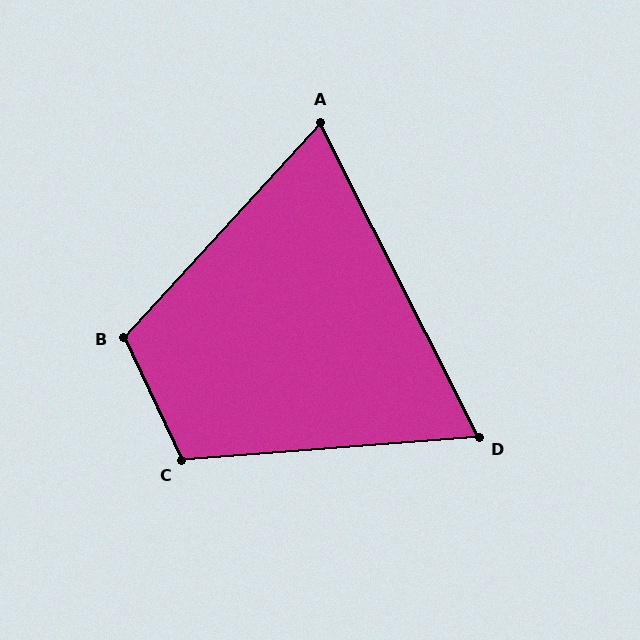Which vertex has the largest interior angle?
B, at approximately 112 degrees.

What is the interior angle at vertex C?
Approximately 111 degrees (obtuse).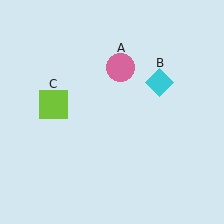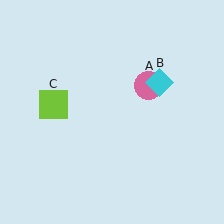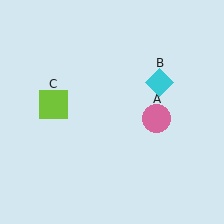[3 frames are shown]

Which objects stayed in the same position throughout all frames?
Cyan diamond (object B) and lime square (object C) remained stationary.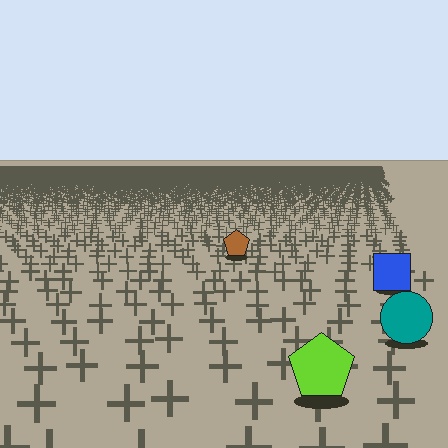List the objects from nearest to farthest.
From nearest to farthest: the lime pentagon, the teal circle, the blue square, the brown pentagon.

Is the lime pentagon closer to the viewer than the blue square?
Yes. The lime pentagon is closer — you can tell from the texture gradient: the ground texture is coarser near it.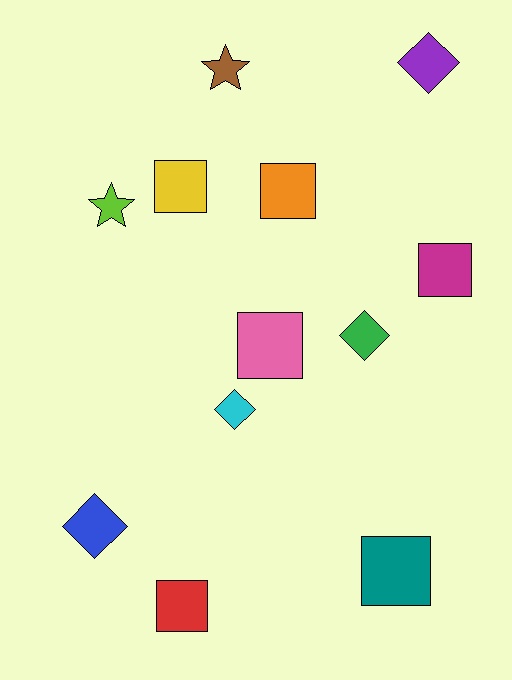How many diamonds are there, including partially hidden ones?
There are 4 diamonds.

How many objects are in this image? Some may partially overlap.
There are 12 objects.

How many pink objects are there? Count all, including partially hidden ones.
There is 1 pink object.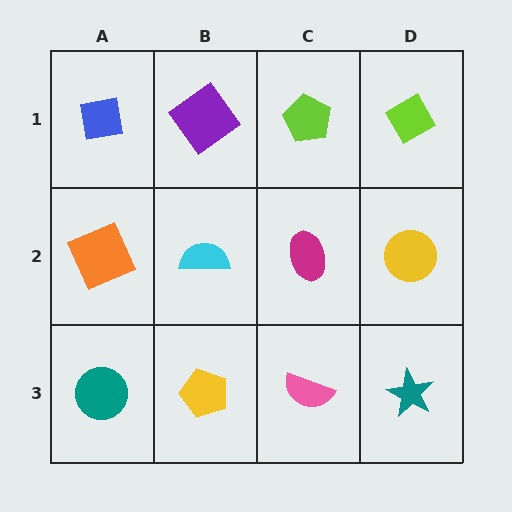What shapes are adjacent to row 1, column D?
A yellow circle (row 2, column D), a lime pentagon (row 1, column C).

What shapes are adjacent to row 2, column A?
A blue square (row 1, column A), a teal circle (row 3, column A), a cyan semicircle (row 2, column B).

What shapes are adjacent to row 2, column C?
A lime pentagon (row 1, column C), a pink semicircle (row 3, column C), a cyan semicircle (row 2, column B), a yellow circle (row 2, column D).